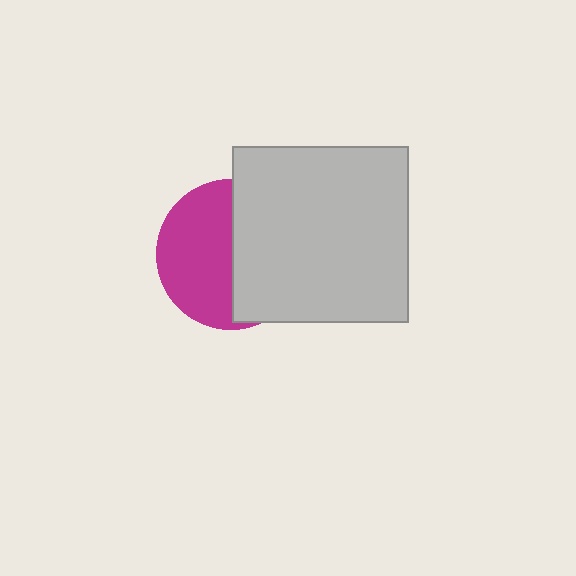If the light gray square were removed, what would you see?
You would see the complete magenta circle.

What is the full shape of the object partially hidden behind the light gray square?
The partially hidden object is a magenta circle.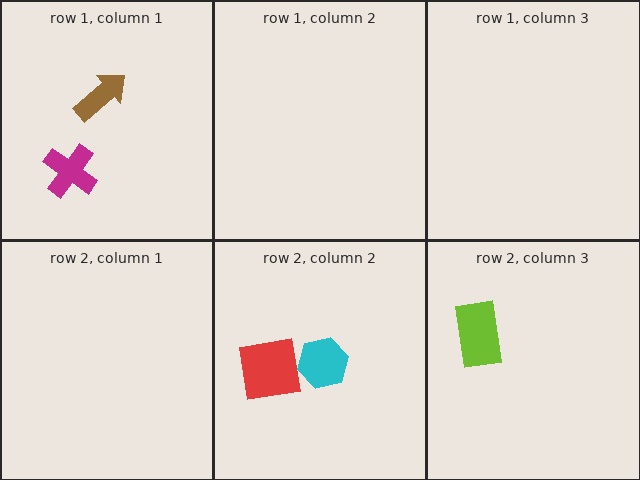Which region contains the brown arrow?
The row 1, column 1 region.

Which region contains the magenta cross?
The row 1, column 1 region.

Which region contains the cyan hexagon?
The row 2, column 2 region.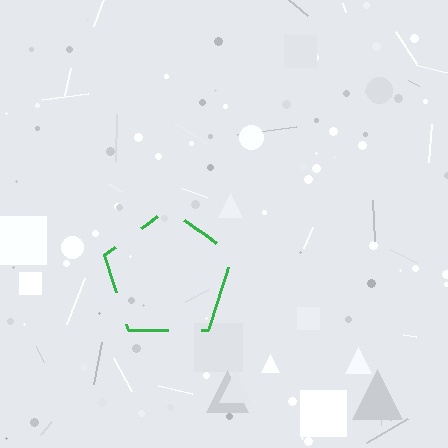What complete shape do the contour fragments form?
The contour fragments form a pentagon.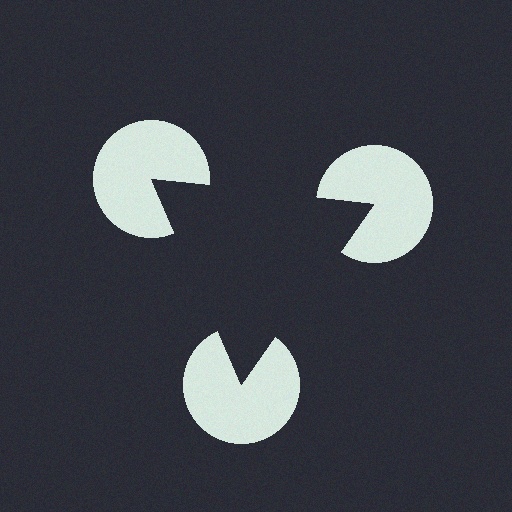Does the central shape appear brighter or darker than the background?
It typically appears slightly darker than the background, even though no actual brightness change is drawn.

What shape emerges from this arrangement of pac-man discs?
An illusory triangle — its edges are inferred from the aligned wedge cuts in the pac-man discs, not physically drawn.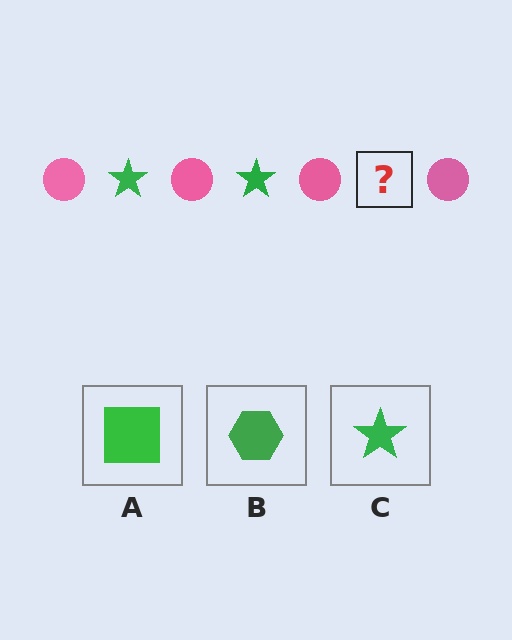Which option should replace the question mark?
Option C.